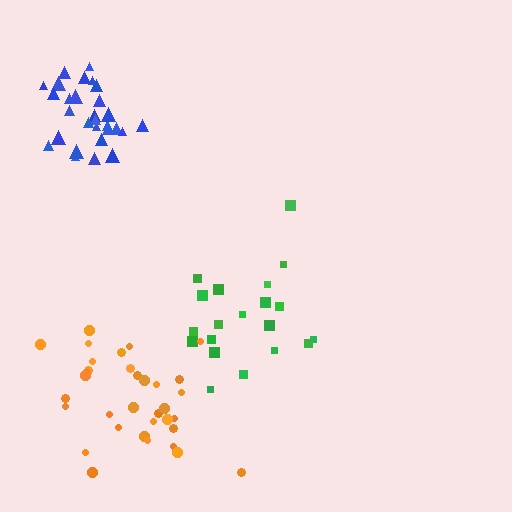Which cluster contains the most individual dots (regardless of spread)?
Orange (34).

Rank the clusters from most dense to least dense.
blue, orange, green.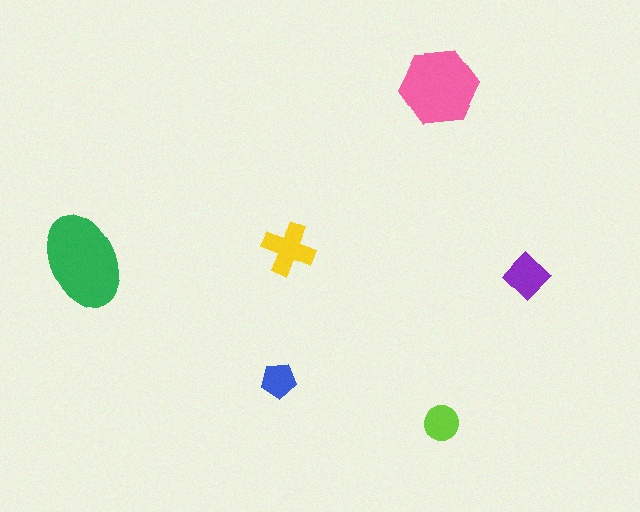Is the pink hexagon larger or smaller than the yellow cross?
Larger.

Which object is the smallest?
The blue pentagon.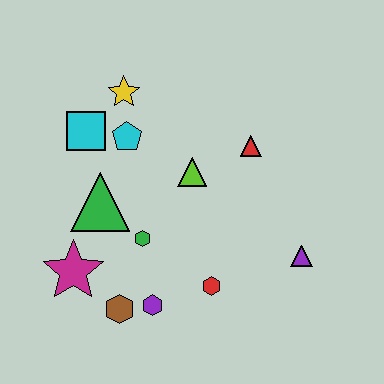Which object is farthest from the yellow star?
The purple triangle is farthest from the yellow star.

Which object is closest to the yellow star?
The cyan pentagon is closest to the yellow star.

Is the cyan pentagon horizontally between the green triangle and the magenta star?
No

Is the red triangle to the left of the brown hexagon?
No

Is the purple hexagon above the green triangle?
No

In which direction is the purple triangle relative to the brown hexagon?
The purple triangle is to the right of the brown hexagon.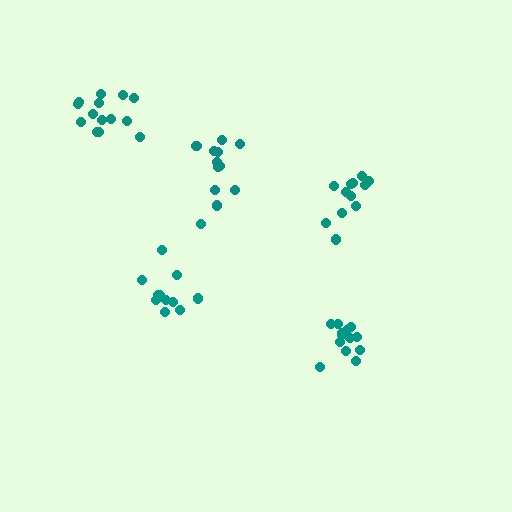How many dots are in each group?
Group 1: 12 dots, Group 2: 12 dots, Group 3: 13 dots, Group 4: 14 dots, Group 5: 11 dots (62 total).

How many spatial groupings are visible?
There are 5 spatial groupings.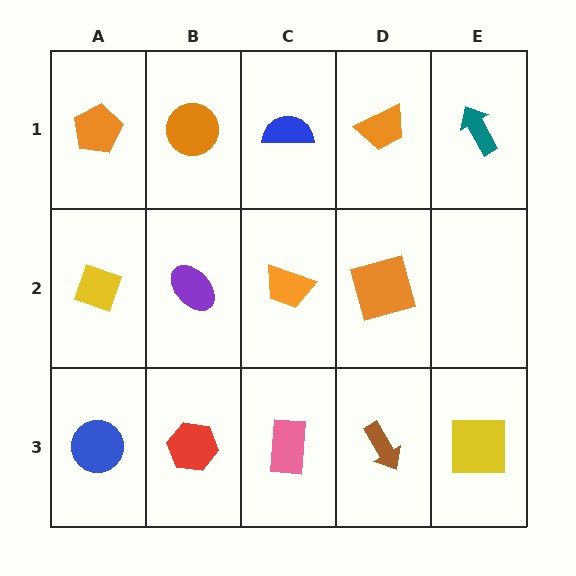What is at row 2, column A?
A yellow diamond.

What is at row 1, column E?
A teal arrow.